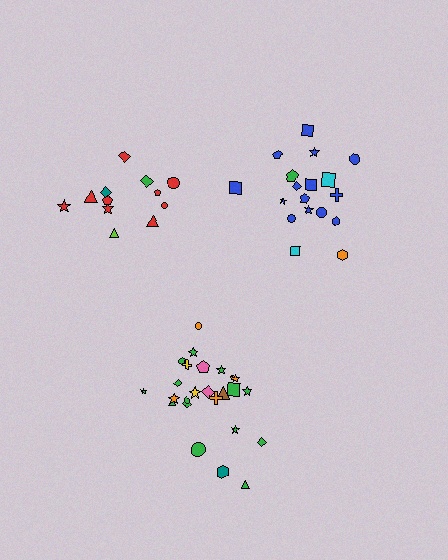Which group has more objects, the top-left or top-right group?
The top-right group.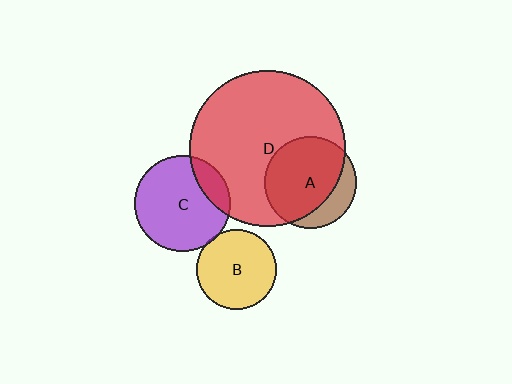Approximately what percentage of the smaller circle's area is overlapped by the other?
Approximately 75%.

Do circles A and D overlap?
Yes.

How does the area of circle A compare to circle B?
Approximately 1.3 times.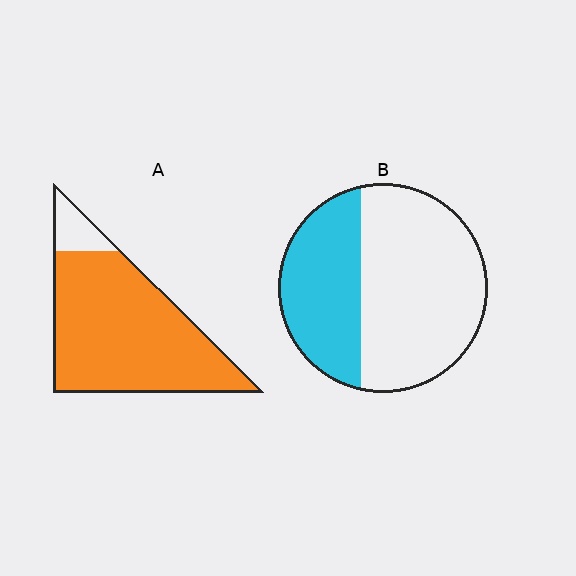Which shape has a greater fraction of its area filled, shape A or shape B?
Shape A.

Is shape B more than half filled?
No.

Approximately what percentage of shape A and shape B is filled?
A is approximately 90% and B is approximately 35%.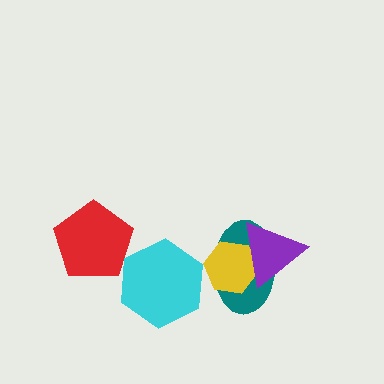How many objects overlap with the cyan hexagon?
0 objects overlap with the cyan hexagon.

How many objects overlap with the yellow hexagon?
2 objects overlap with the yellow hexagon.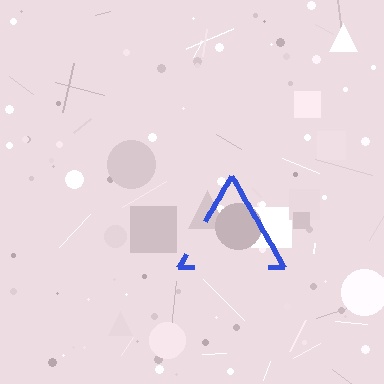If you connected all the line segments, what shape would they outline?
They would outline a triangle.